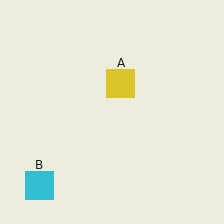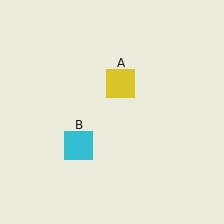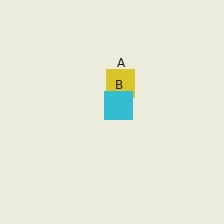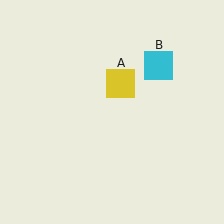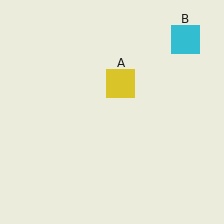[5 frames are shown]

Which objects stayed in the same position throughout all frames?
Yellow square (object A) remained stationary.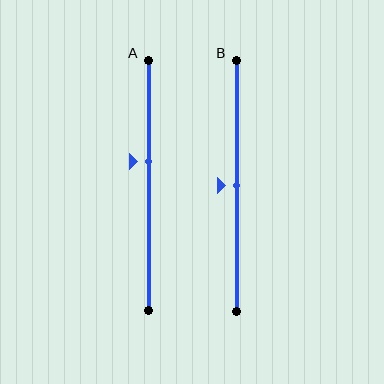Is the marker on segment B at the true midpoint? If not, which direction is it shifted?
Yes, the marker on segment B is at the true midpoint.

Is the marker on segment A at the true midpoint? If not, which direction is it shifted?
No, the marker on segment A is shifted upward by about 9% of the segment length.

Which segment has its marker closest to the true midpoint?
Segment B has its marker closest to the true midpoint.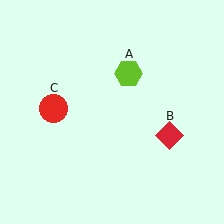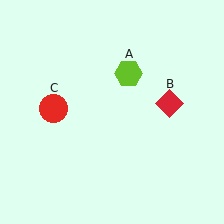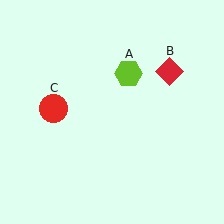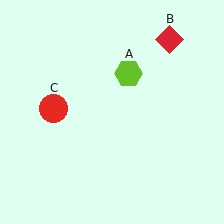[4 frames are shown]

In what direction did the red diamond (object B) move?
The red diamond (object B) moved up.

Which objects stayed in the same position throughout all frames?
Lime hexagon (object A) and red circle (object C) remained stationary.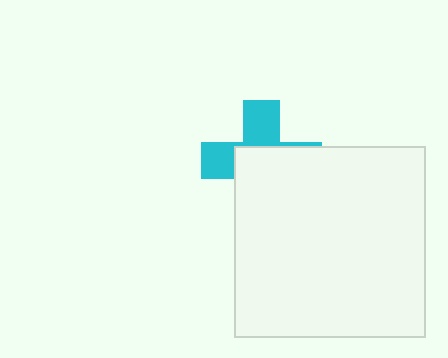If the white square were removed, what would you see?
You would see the complete cyan cross.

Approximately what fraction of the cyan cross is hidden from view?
Roughly 59% of the cyan cross is hidden behind the white square.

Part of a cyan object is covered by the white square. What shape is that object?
It is a cross.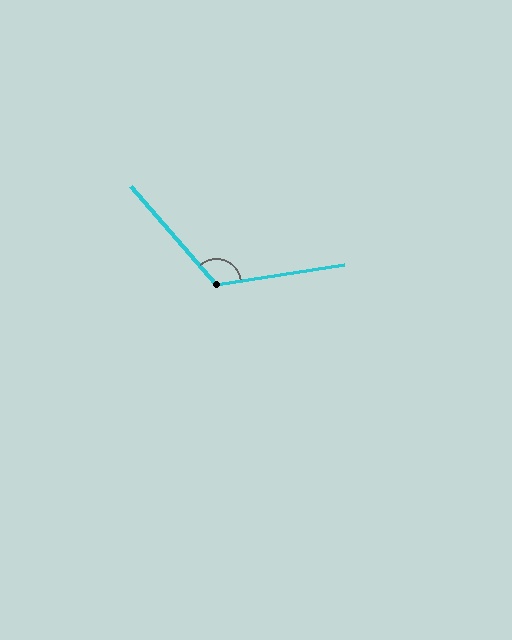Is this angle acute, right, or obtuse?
It is obtuse.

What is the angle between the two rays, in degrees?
Approximately 122 degrees.